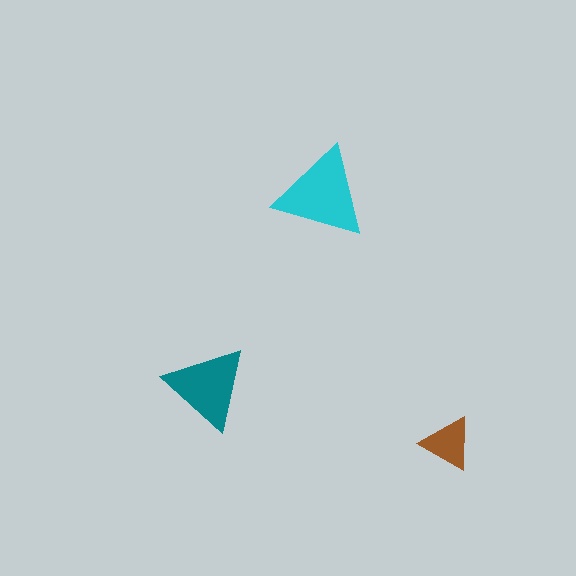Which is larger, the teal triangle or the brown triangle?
The teal one.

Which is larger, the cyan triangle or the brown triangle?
The cyan one.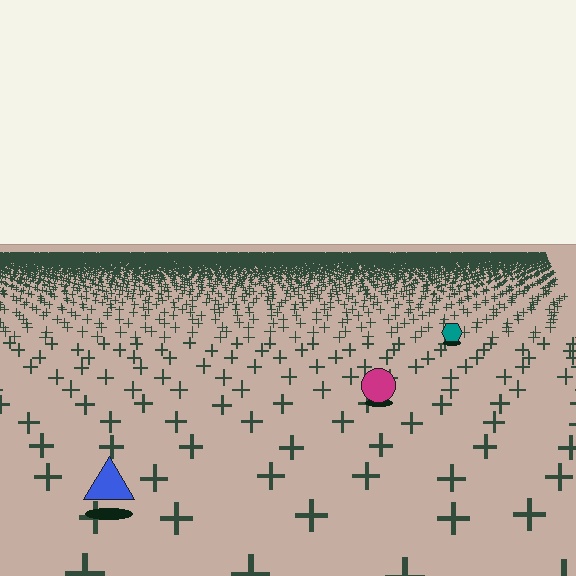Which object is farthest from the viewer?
The teal hexagon is farthest from the viewer. It appears smaller and the ground texture around it is denser.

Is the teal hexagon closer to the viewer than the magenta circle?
No. The magenta circle is closer — you can tell from the texture gradient: the ground texture is coarser near it.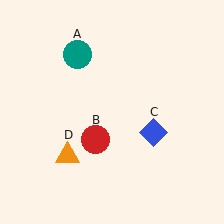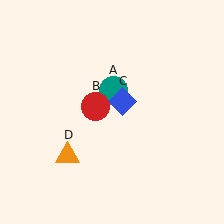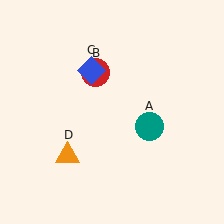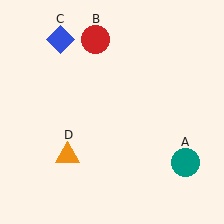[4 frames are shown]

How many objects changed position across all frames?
3 objects changed position: teal circle (object A), red circle (object B), blue diamond (object C).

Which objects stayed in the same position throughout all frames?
Orange triangle (object D) remained stationary.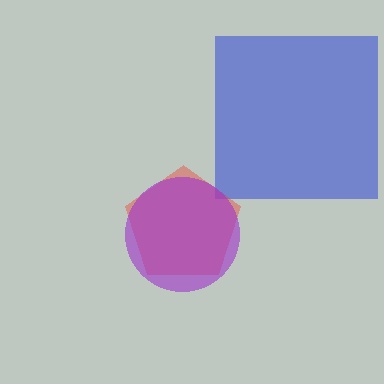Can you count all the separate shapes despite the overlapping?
Yes, there are 3 separate shapes.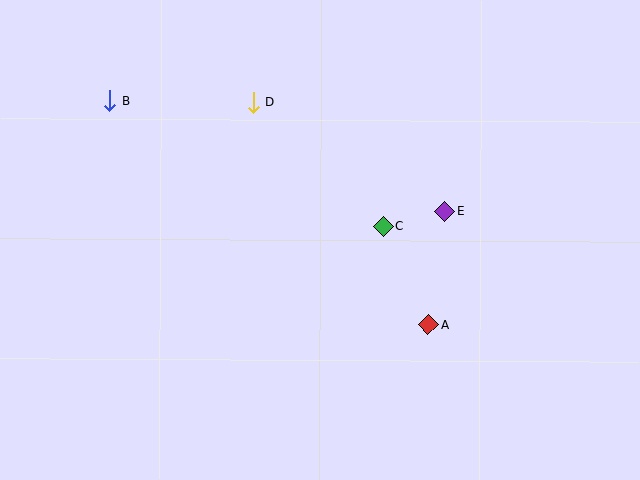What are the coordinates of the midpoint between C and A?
The midpoint between C and A is at (406, 275).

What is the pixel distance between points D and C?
The distance between D and C is 180 pixels.